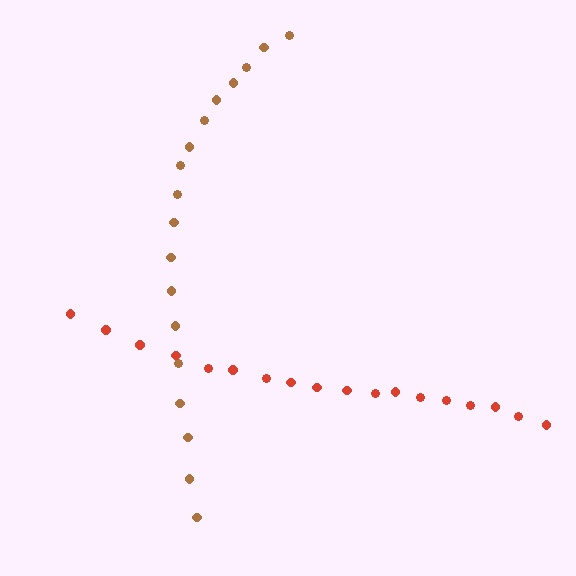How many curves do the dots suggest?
There are 2 distinct paths.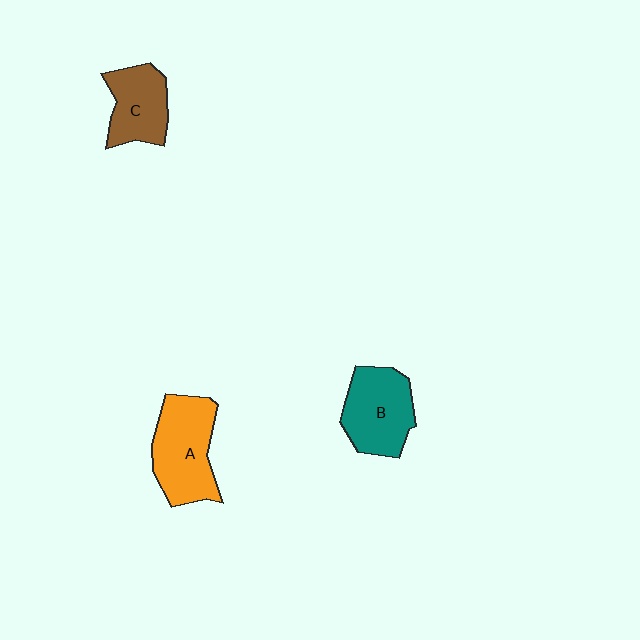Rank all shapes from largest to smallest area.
From largest to smallest: A (orange), B (teal), C (brown).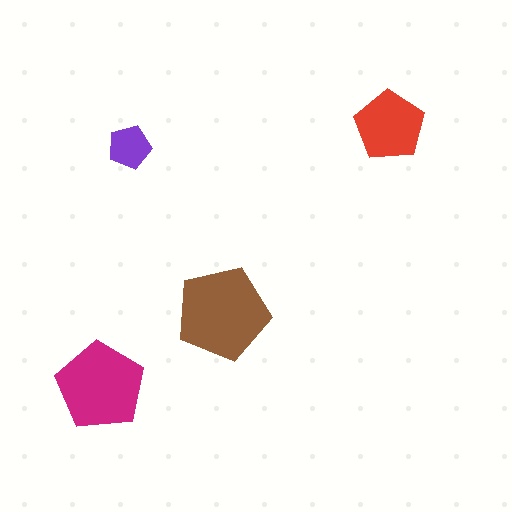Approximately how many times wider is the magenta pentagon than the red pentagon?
About 1.5 times wider.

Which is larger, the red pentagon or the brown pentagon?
The brown one.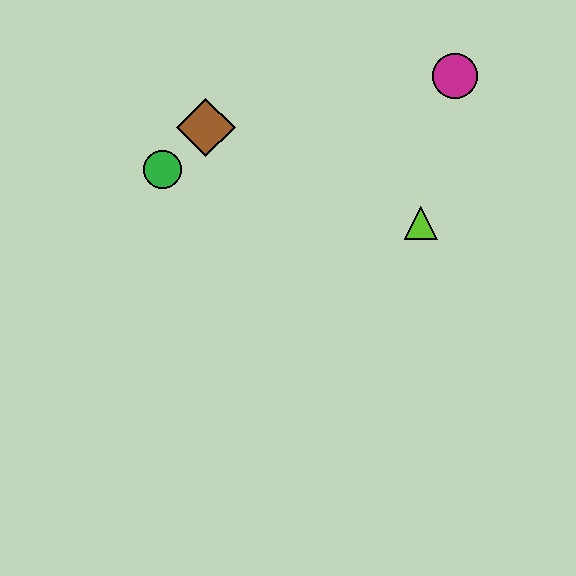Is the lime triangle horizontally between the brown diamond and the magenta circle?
Yes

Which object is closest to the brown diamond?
The green circle is closest to the brown diamond.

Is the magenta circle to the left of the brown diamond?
No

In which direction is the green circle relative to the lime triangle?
The green circle is to the left of the lime triangle.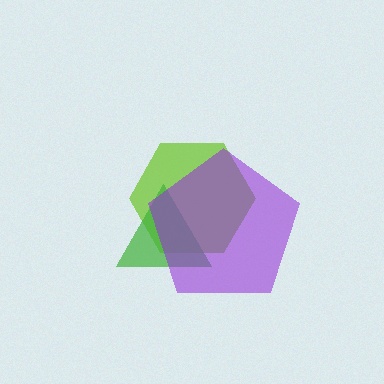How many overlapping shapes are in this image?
There are 3 overlapping shapes in the image.